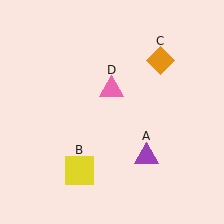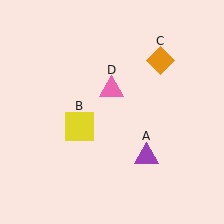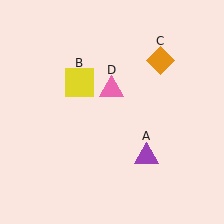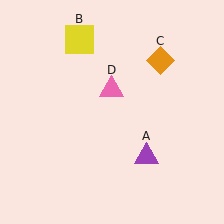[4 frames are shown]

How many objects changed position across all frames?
1 object changed position: yellow square (object B).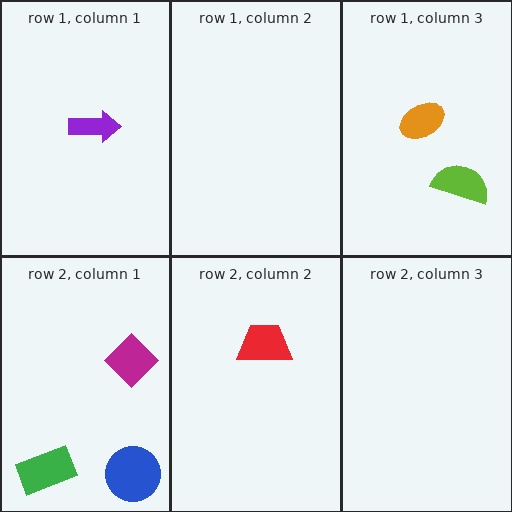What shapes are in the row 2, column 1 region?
The blue circle, the green rectangle, the magenta diamond.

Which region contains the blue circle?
The row 2, column 1 region.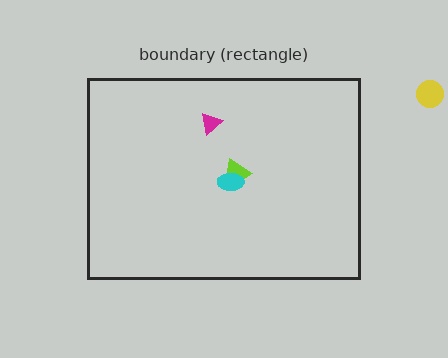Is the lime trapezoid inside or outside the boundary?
Inside.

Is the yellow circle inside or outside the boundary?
Outside.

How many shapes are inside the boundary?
3 inside, 1 outside.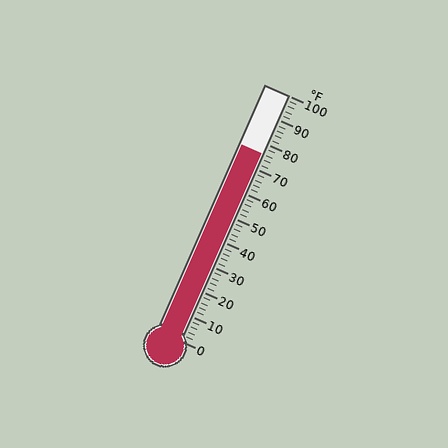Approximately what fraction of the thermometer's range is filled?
The thermometer is filled to approximately 75% of its range.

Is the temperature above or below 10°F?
The temperature is above 10°F.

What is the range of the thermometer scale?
The thermometer scale ranges from 0°F to 100°F.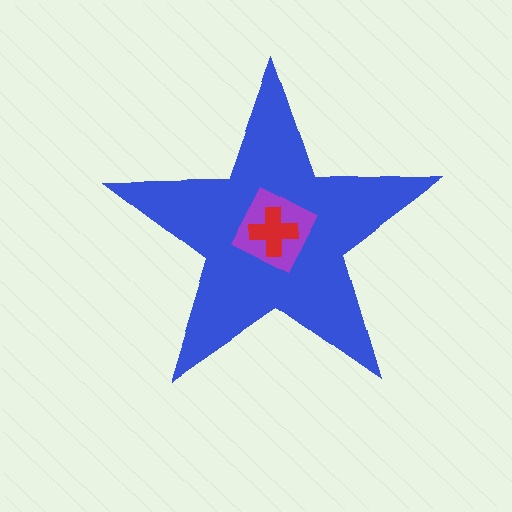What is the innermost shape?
The red cross.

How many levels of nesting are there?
3.